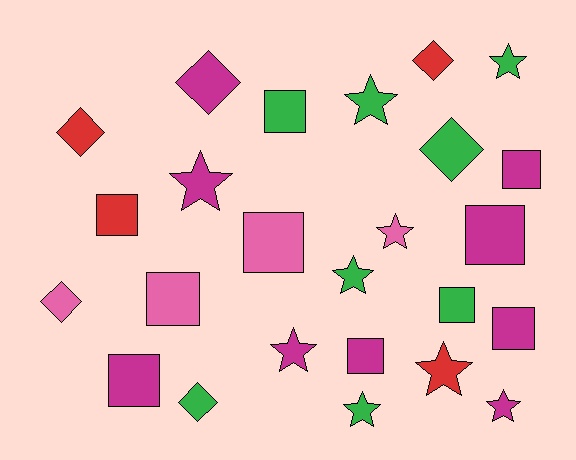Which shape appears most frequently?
Square, with 10 objects.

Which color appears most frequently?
Magenta, with 9 objects.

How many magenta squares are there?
There are 5 magenta squares.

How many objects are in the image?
There are 25 objects.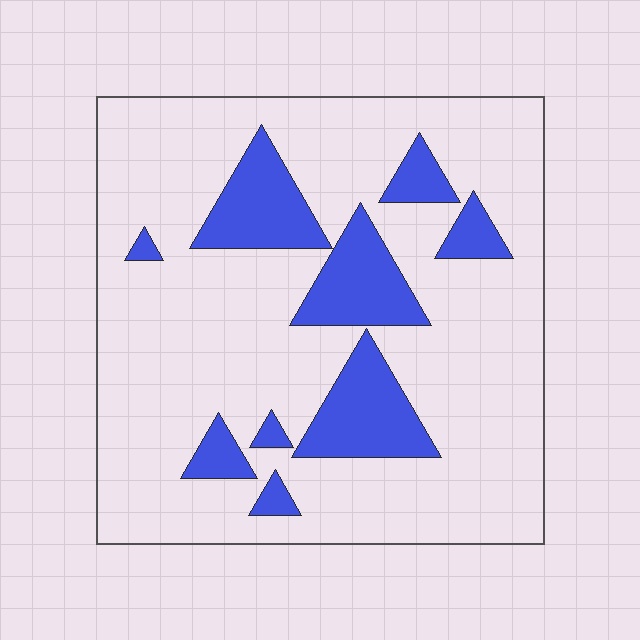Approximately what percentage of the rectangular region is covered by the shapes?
Approximately 20%.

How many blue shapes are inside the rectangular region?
9.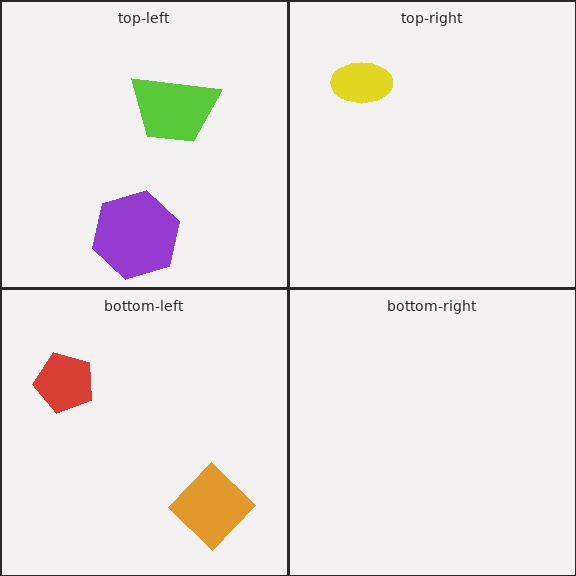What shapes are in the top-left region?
The lime trapezoid, the purple hexagon.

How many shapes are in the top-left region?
2.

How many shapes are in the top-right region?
1.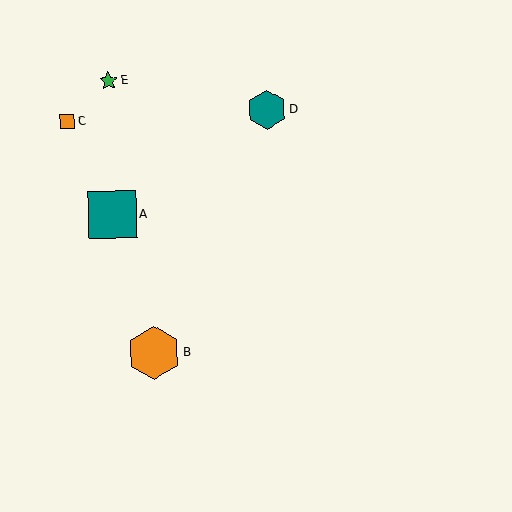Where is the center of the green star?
The center of the green star is at (108, 81).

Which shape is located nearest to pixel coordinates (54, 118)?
The orange square (labeled C) at (67, 121) is nearest to that location.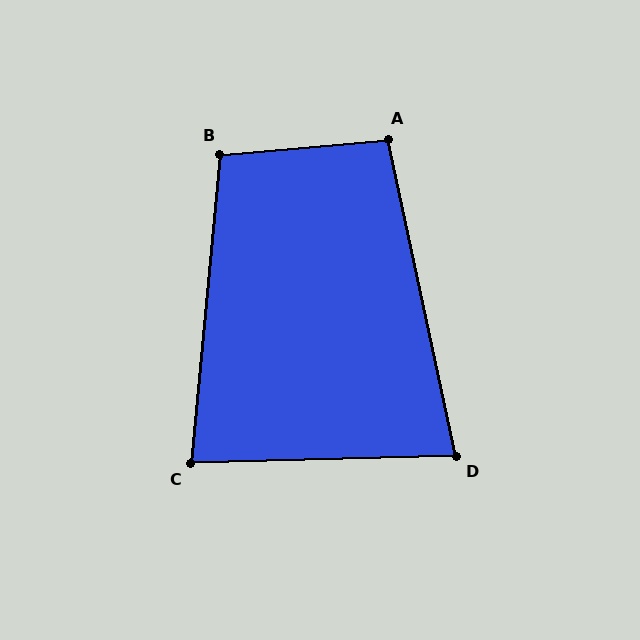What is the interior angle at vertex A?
Approximately 97 degrees (obtuse).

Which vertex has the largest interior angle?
B, at approximately 101 degrees.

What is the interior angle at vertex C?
Approximately 83 degrees (acute).